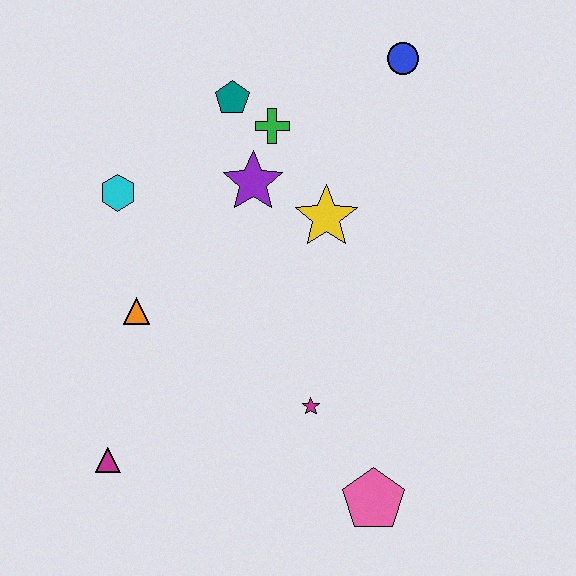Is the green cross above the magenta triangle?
Yes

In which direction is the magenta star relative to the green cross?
The magenta star is below the green cross.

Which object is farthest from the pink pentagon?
The blue circle is farthest from the pink pentagon.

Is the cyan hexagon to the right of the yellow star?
No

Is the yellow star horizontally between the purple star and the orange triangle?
No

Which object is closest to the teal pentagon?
The green cross is closest to the teal pentagon.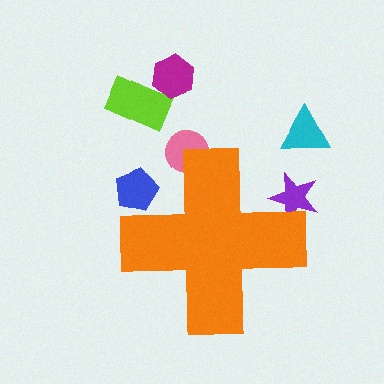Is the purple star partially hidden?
Yes, the purple star is partially hidden behind the orange cross.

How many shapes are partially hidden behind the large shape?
3 shapes are partially hidden.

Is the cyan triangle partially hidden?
No, the cyan triangle is fully visible.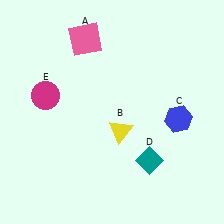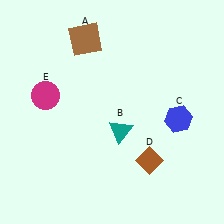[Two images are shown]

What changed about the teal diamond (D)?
In Image 1, D is teal. In Image 2, it changed to brown.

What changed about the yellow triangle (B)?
In Image 1, B is yellow. In Image 2, it changed to teal.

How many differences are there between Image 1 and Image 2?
There are 3 differences between the two images.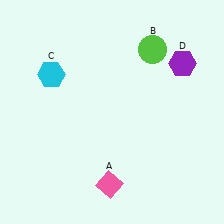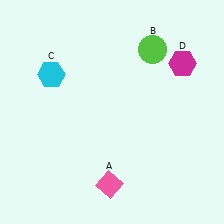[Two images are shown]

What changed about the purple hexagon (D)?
In Image 1, D is purple. In Image 2, it changed to magenta.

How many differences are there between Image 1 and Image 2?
There is 1 difference between the two images.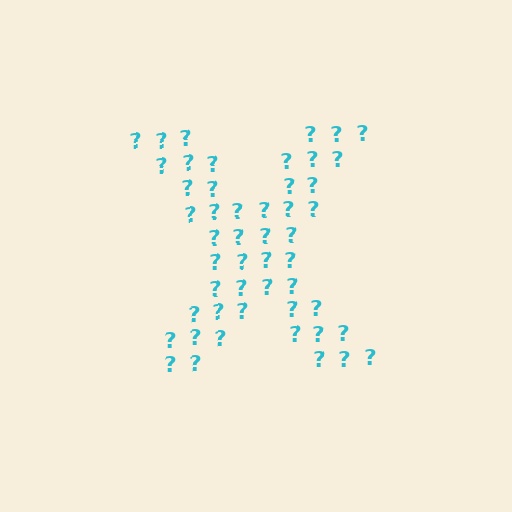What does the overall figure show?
The overall figure shows the letter X.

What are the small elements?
The small elements are question marks.